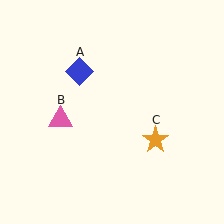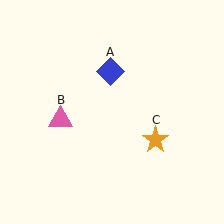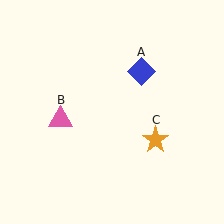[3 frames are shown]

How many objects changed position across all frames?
1 object changed position: blue diamond (object A).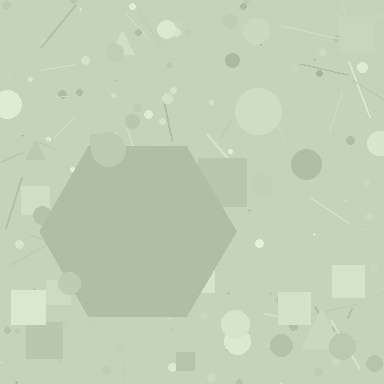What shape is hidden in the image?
A hexagon is hidden in the image.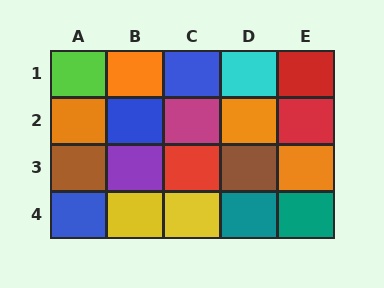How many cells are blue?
3 cells are blue.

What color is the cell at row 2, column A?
Orange.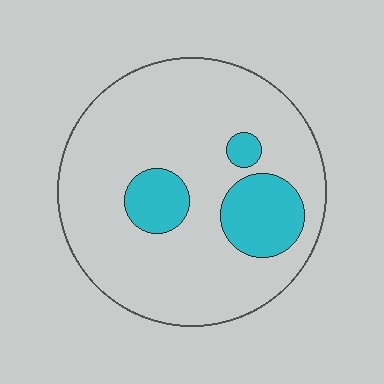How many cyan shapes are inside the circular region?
3.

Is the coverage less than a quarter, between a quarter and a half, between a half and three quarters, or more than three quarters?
Less than a quarter.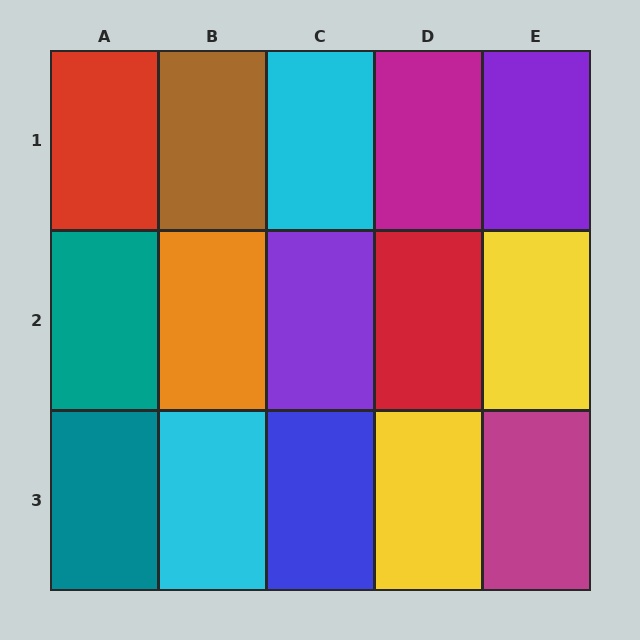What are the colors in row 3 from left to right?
Teal, cyan, blue, yellow, magenta.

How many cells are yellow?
2 cells are yellow.